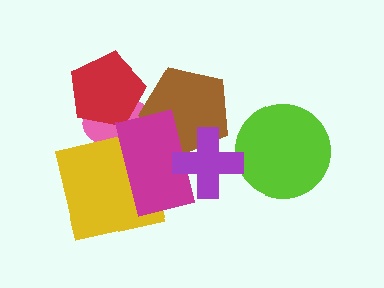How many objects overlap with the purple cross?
2 objects overlap with the purple cross.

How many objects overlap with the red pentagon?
1 object overlaps with the red pentagon.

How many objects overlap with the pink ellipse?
4 objects overlap with the pink ellipse.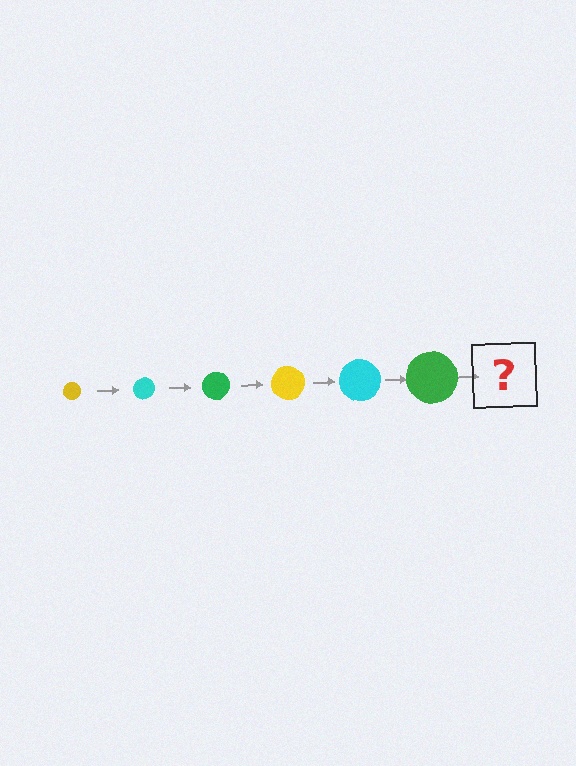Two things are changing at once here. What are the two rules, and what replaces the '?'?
The two rules are that the circle grows larger each step and the color cycles through yellow, cyan, and green. The '?' should be a yellow circle, larger than the previous one.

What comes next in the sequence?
The next element should be a yellow circle, larger than the previous one.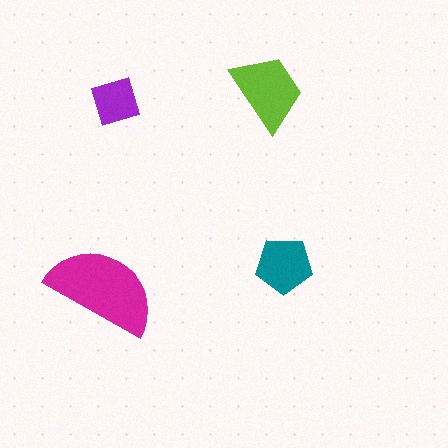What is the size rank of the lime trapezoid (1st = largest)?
2nd.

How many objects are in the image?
There are 4 objects in the image.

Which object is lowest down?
The magenta semicircle is bottommost.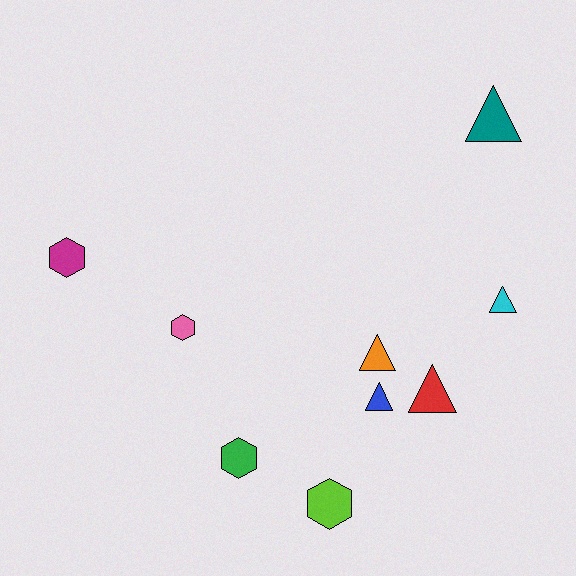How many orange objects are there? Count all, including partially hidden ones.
There is 1 orange object.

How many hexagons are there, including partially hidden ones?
There are 4 hexagons.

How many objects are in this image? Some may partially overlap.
There are 9 objects.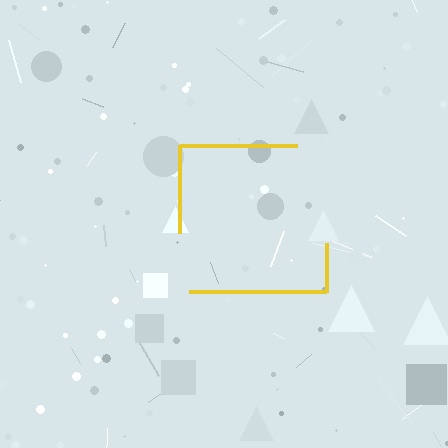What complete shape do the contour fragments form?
The contour fragments form a square.